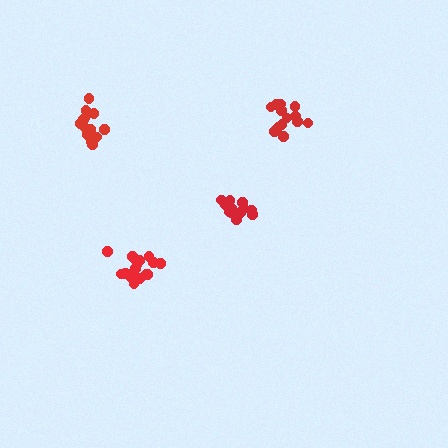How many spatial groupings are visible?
There are 4 spatial groupings.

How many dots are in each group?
Group 1: 14 dots, Group 2: 18 dots, Group 3: 13 dots, Group 4: 17 dots (62 total).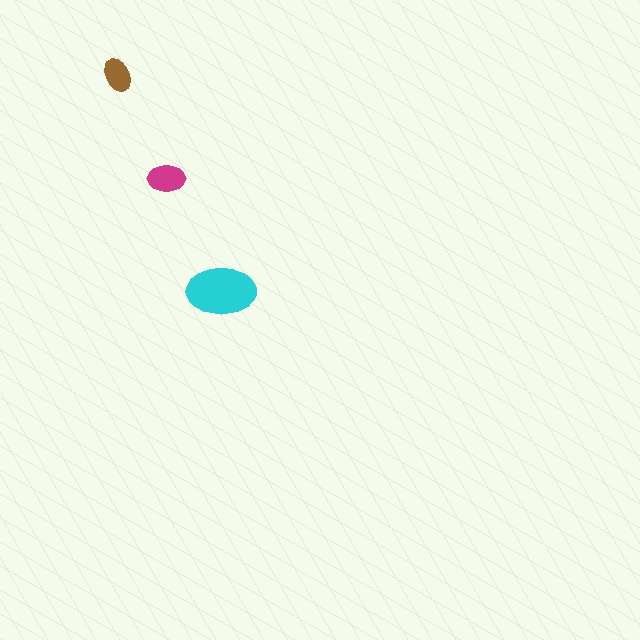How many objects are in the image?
There are 3 objects in the image.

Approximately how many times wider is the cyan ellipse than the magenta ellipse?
About 2 times wider.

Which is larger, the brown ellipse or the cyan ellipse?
The cyan one.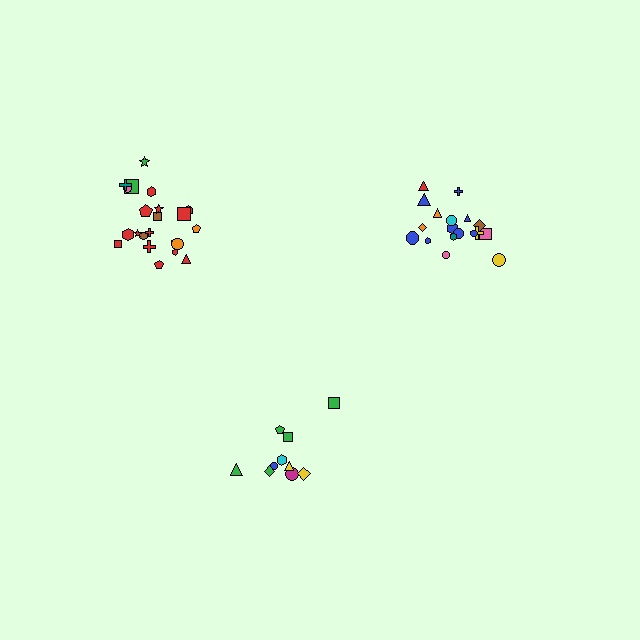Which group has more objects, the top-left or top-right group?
The top-left group.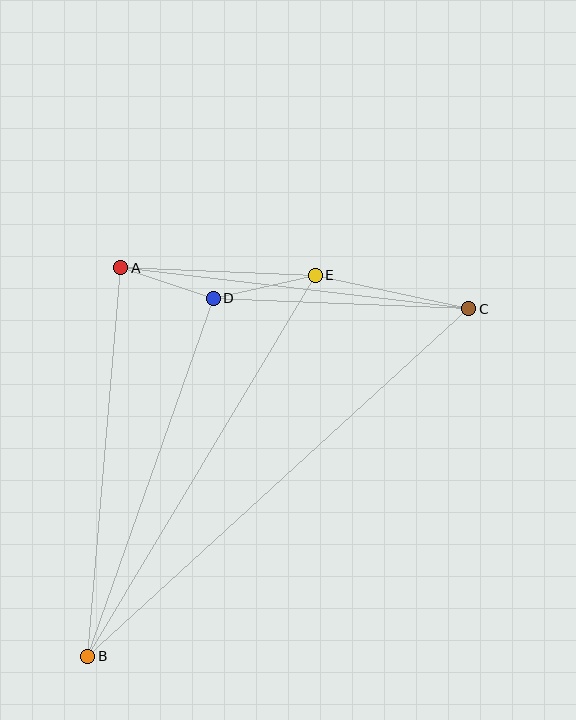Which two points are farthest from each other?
Points B and C are farthest from each other.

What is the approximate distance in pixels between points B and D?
The distance between B and D is approximately 379 pixels.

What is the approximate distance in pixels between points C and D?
The distance between C and D is approximately 256 pixels.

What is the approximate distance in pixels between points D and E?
The distance between D and E is approximately 105 pixels.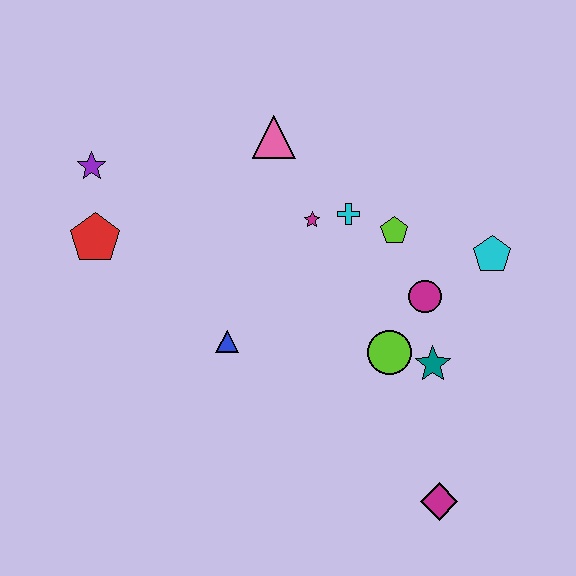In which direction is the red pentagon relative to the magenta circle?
The red pentagon is to the left of the magenta circle.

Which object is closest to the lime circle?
The teal star is closest to the lime circle.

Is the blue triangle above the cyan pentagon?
No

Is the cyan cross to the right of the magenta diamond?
No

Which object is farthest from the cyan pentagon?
The purple star is farthest from the cyan pentagon.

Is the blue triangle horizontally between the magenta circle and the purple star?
Yes